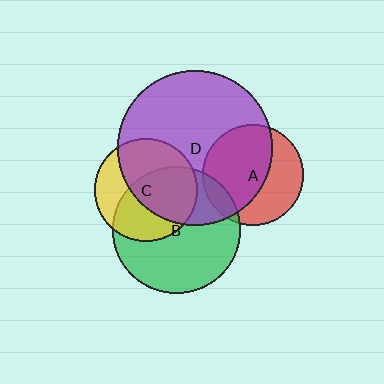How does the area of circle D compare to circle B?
Approximately 1.5 times.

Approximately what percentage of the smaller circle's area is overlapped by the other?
Approximately 60%.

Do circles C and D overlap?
Yes.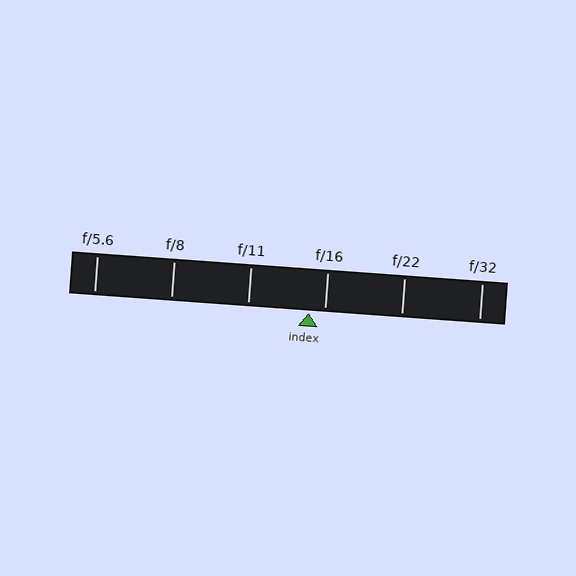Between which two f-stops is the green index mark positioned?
The index mark is between f/11 and f/16.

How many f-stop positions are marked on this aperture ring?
There are 6 f-stop positions marked.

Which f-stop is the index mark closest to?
The index mark is closest to f/16.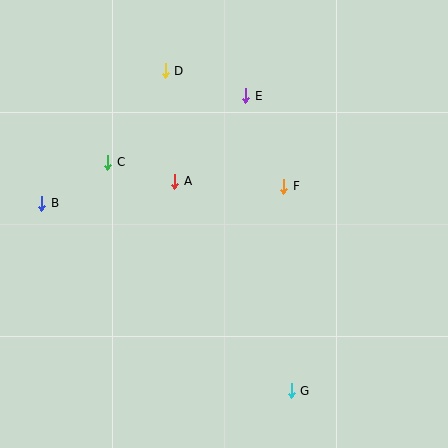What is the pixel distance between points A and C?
The distance between A and C is 70 pixels.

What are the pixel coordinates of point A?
Point A is at (175, 181).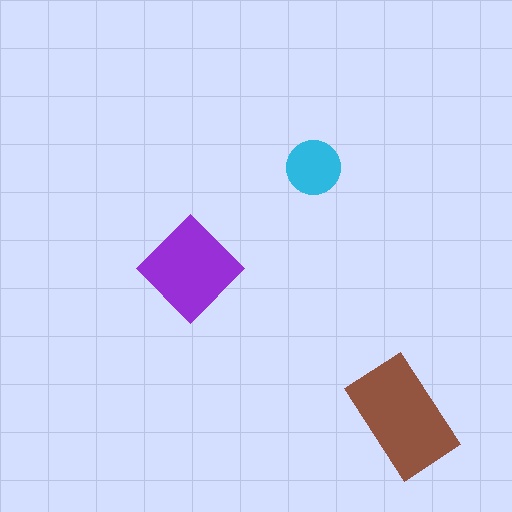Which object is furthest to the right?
The brown rectangle is rightmost.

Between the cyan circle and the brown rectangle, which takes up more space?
The brown rectangle.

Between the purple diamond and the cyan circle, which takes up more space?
The purple diamond.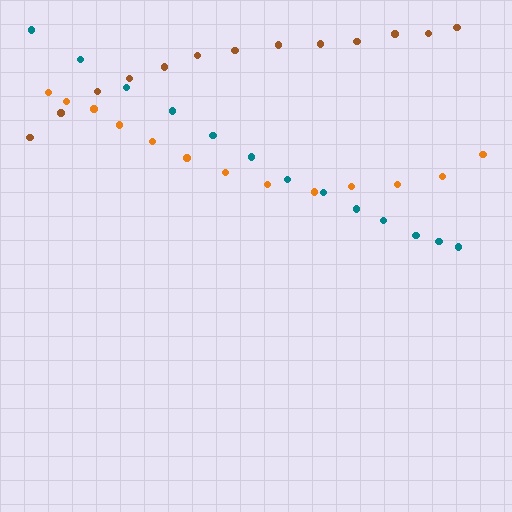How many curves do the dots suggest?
There are 3 distinct paths.